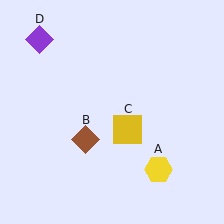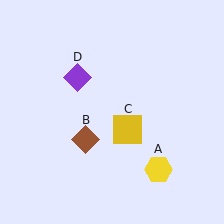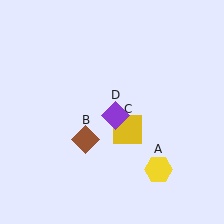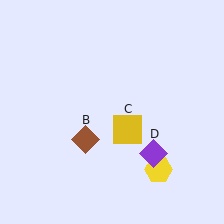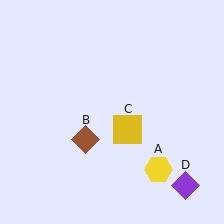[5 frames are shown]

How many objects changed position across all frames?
1 object changed position: purple diamond (object D).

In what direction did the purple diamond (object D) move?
The purple diamond (object D) moved down and to the right.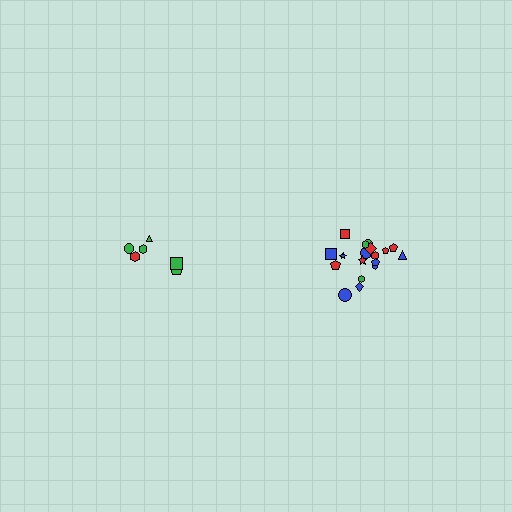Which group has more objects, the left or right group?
The right group.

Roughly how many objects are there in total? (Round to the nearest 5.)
Roughly 25 objects in total.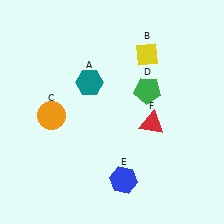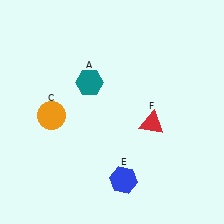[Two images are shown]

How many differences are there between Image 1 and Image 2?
There are 2 differences between the two images.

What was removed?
The yellow diamond (B), the green pentagon (D) were removed in Image 2.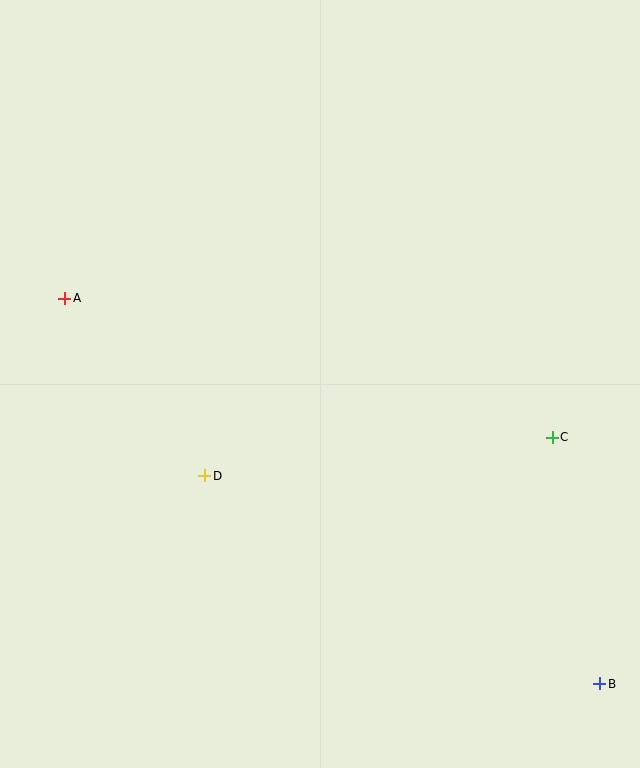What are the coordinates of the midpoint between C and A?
The midpoint between C and A is at (309, 368).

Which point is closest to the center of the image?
Point D at (205, 476) is closest to the center.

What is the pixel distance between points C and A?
The distance between C and A is 507 pixels.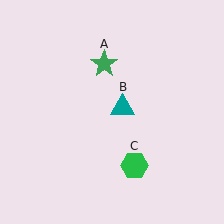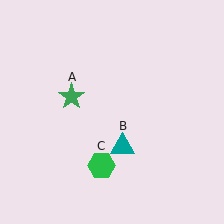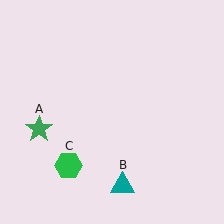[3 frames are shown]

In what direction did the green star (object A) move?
The green star (object A) moved down and to the left.